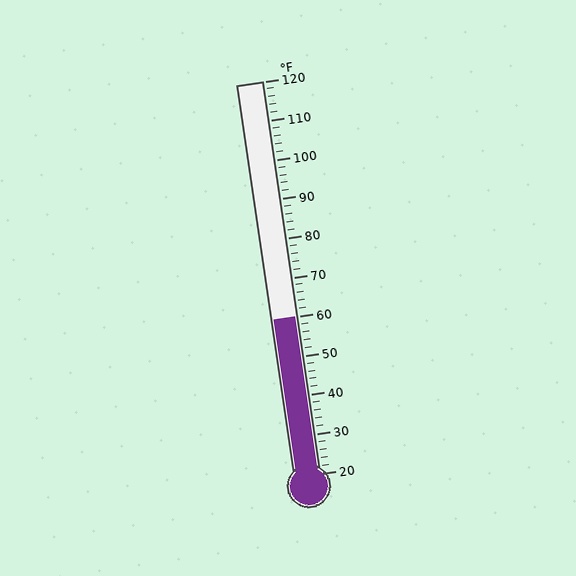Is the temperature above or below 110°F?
The temperature is below 110°F.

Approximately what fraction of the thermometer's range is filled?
The thermometer is filled to approximately 40% of its range.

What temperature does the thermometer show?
The thermometer shows approximately 60°F.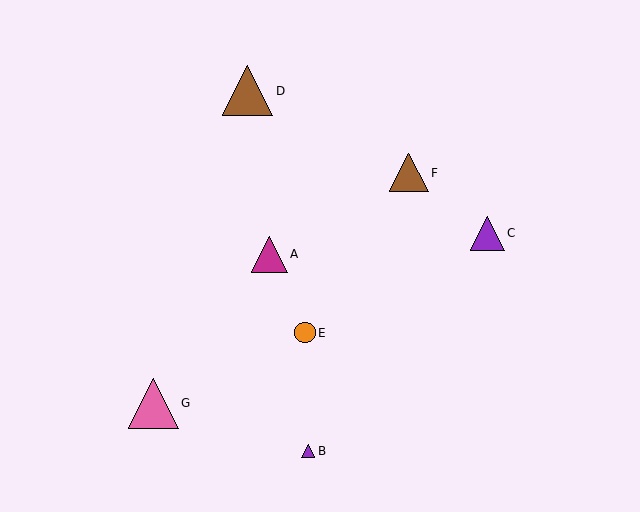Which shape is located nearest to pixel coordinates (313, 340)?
The orange circle (labeled E) at (305, 333) is nearest to that location.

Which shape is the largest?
The brown triangle (labeled D) is the largest.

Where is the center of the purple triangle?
The center of the purple triangle is at (308, 451).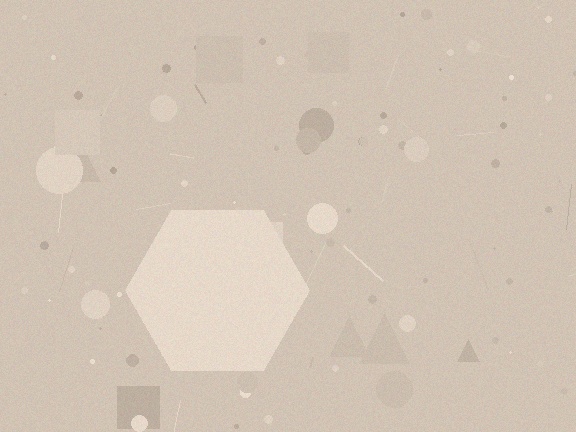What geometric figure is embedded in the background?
A hexagon is embedded in the background.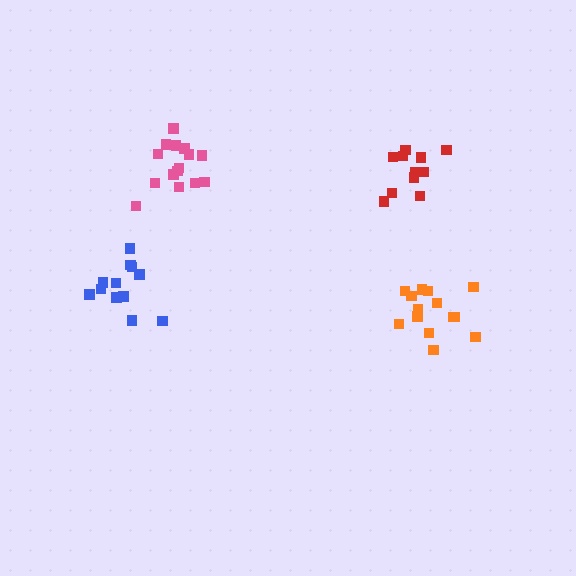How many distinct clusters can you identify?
There are 4 distinct clusters.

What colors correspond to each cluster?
The clusters are colored: orange, blue, red, pink.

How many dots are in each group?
Group 1: 14 dots, Group 2: 12 dots, Group 3: 11 dots, Group 4: 15 dots (52 total).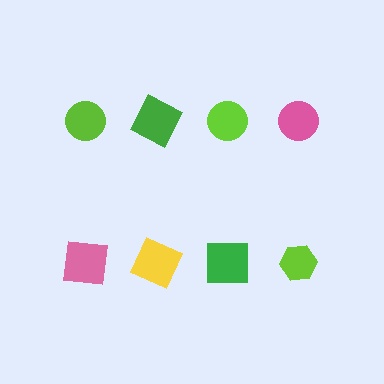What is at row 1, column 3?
A lime circle.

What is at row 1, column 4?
A pink circle.